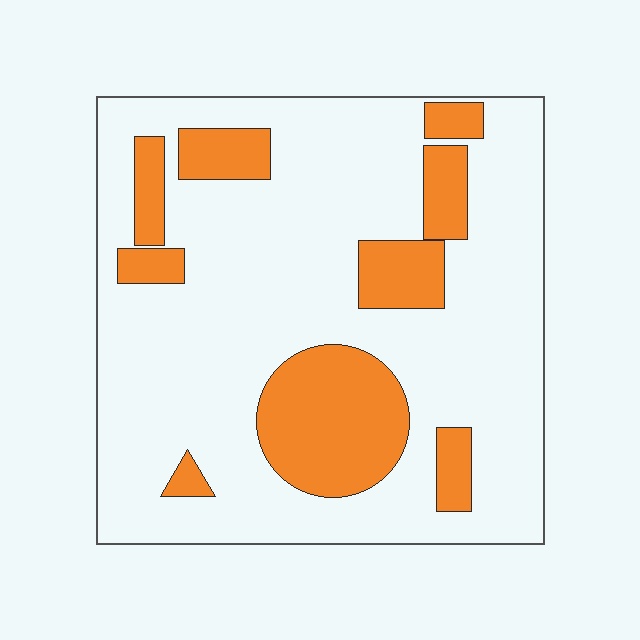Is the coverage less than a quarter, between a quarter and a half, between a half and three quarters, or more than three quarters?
Less than a quarter.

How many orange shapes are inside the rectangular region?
9.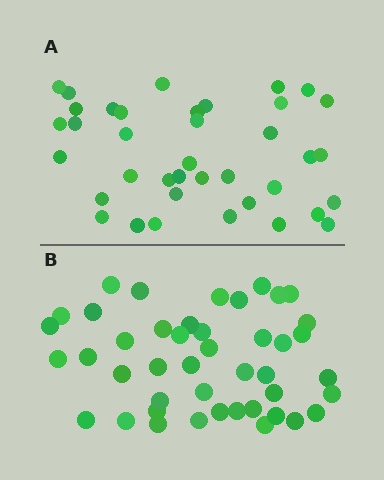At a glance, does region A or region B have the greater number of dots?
Region B (the bottom region) has more dots.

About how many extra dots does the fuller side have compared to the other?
Region B has about 6 more dots than region A.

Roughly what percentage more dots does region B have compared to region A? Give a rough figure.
About 15% more.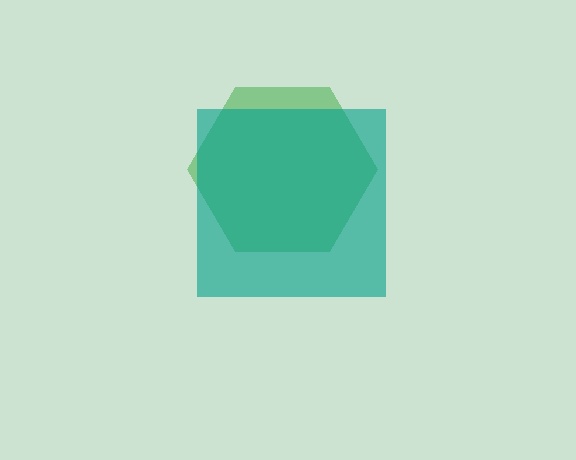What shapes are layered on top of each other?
The layered shapes are: a green hexagon, a teal square.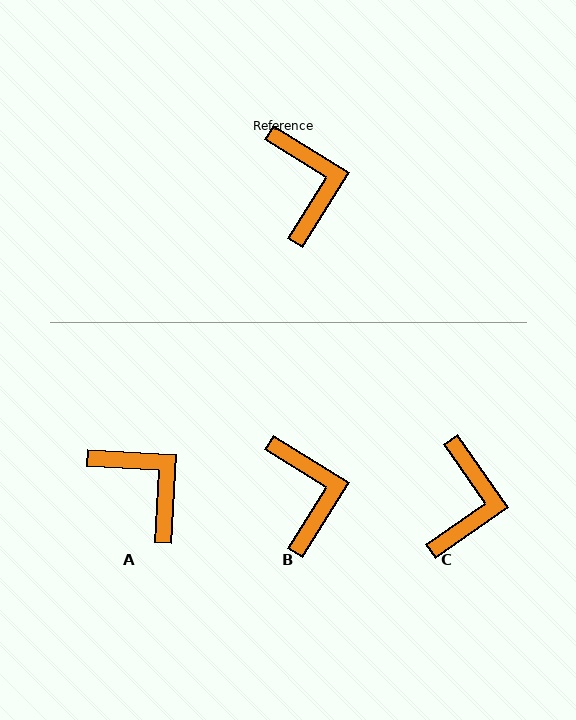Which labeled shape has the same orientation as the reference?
B.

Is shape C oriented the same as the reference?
No, it is off by about 23 degrees.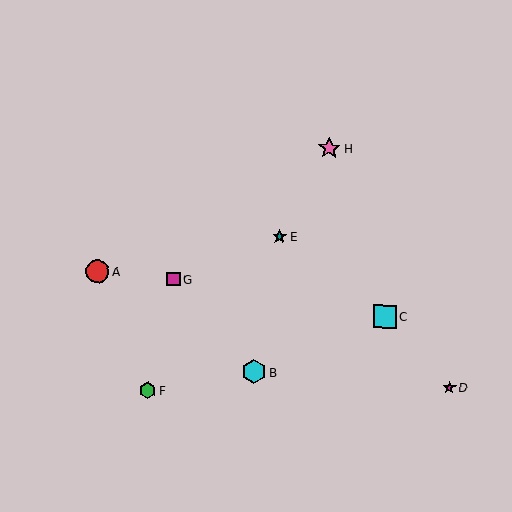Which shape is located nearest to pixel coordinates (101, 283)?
The red circle (labeled A) at (97, 272) is nearest to that location.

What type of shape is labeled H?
Shape H is a pink star.